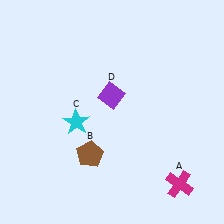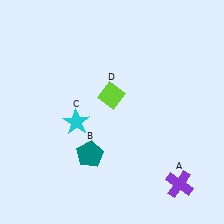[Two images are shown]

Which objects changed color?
A changed from magenta to purple. B changed from brown to teal. D changed from purple to lime.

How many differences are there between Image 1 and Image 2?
There are 3 differences between the two images.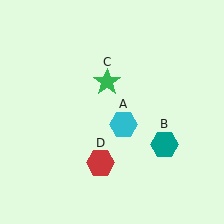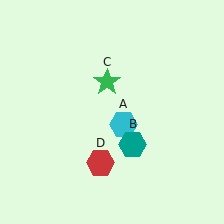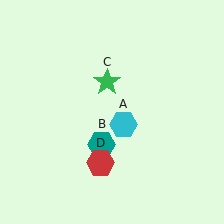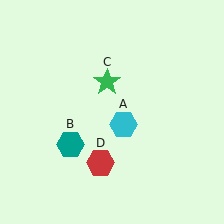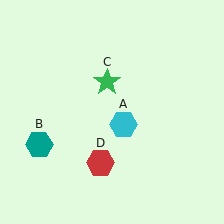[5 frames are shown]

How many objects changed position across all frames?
1 object changed position: teal hexagon (object B).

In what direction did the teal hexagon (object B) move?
The teal hexagon (object B) moved left.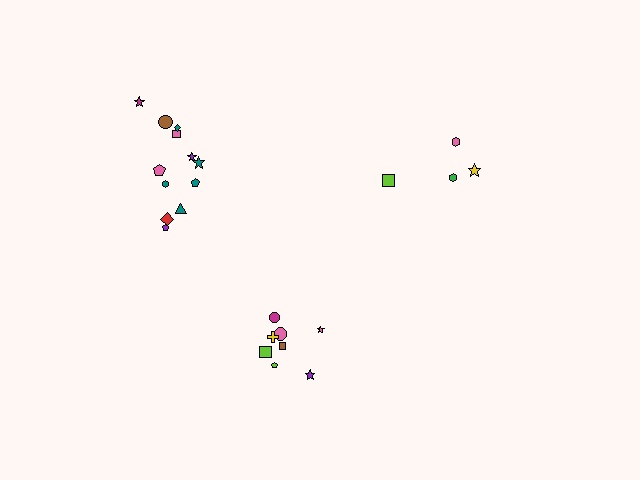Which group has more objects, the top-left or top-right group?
The top-left group.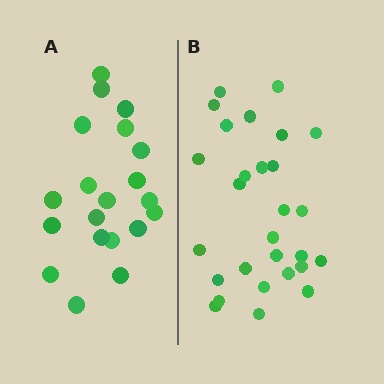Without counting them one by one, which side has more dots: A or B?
Region B (the right region) has more dots.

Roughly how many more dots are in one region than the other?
Region B has roughly 8 or so more dots than region A.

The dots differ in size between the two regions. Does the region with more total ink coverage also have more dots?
No. Region A has more total ink coverage because its dots are larger, but region B actually contains more individual dots. Total area can be misleading — the number of items is what matters here.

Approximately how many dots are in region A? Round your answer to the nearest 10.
About 20 dots.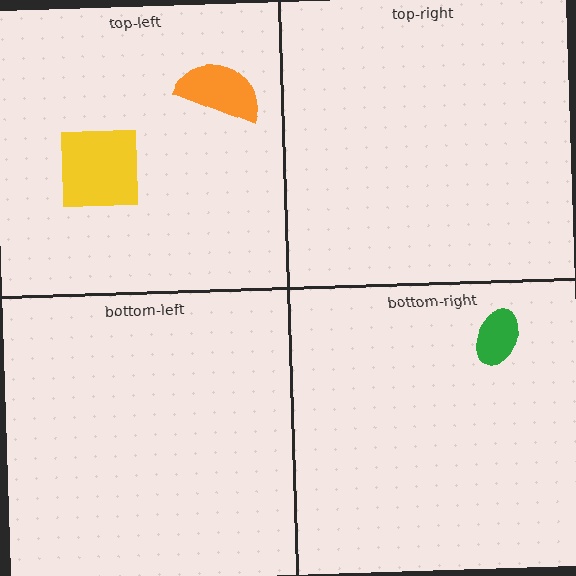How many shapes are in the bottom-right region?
1.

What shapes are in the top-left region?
The orange semicircle, the yellow square.